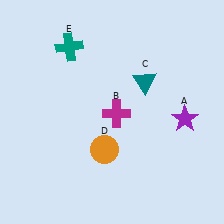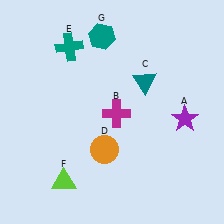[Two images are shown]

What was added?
A lime triangle (F), a teal hexagon (G) were added in Image 2.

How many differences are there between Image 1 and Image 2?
There are 2 differences between the two images.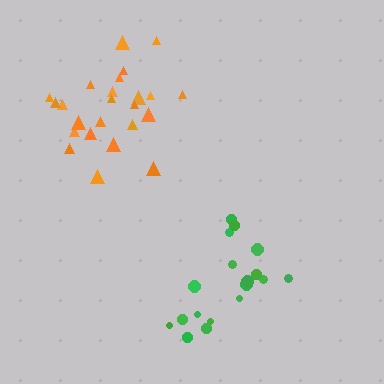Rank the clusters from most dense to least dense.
orange, green.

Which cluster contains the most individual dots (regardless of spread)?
Orange (24).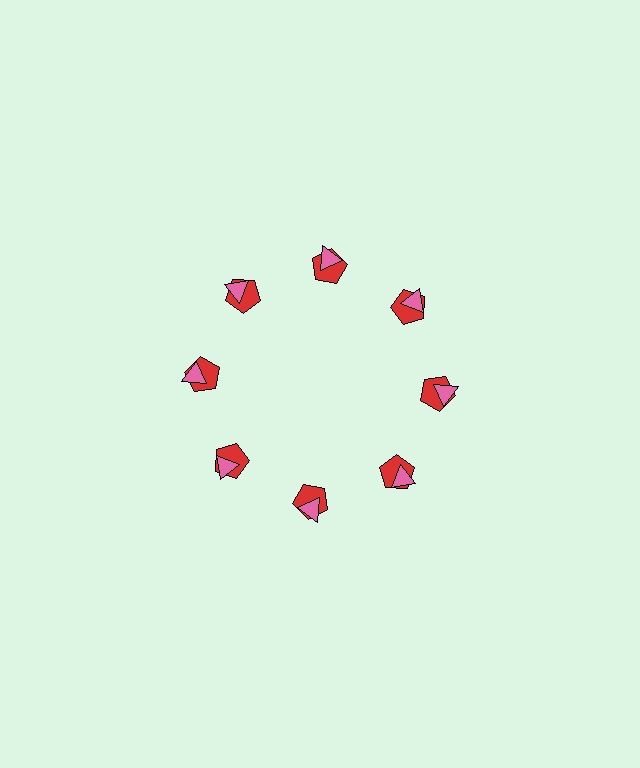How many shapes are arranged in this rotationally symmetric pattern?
There are 16 shapes, arranged in 8 groups of 2.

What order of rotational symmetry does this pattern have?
This pattern has 8-fold rotational symmetry.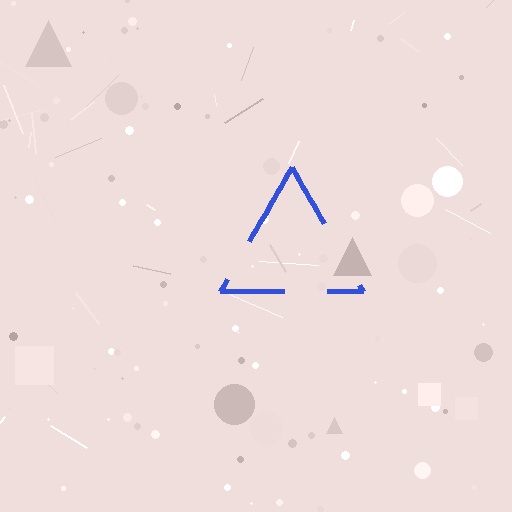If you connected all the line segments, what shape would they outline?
They would outline a triangle.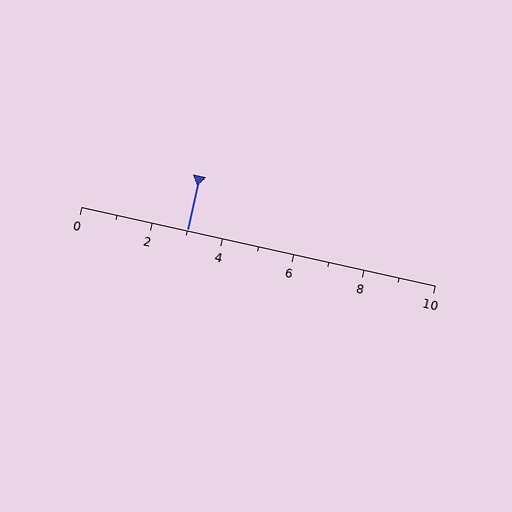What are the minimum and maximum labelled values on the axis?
The axis runs from 0 to 10.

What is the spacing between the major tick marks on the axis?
The major ticks are spaced 2 apart.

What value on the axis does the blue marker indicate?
The marker indicates approximately 3.